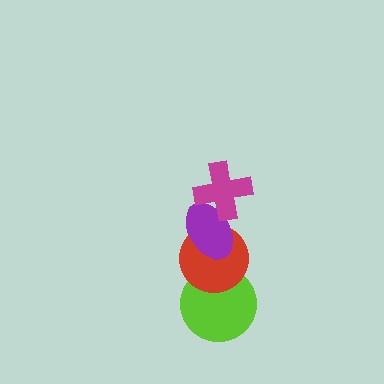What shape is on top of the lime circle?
The red circle is on top of the lime circle.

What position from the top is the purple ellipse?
The purple ellipse is 2nd from the top.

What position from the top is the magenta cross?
The magenta cross is 1st from the top.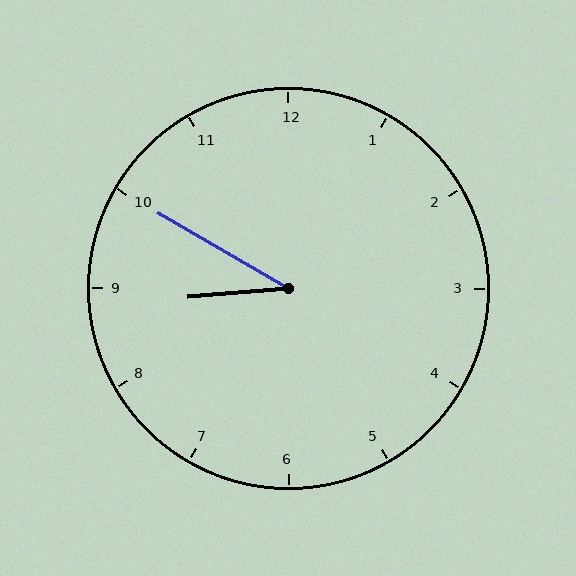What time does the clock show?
8:50.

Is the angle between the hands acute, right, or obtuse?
It is acute.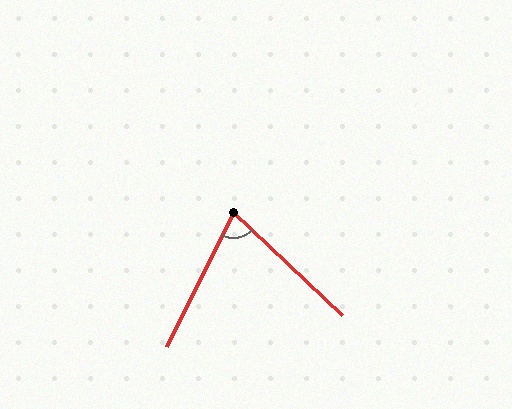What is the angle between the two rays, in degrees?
Approximately 73 degrees.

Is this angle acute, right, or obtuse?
It is acute.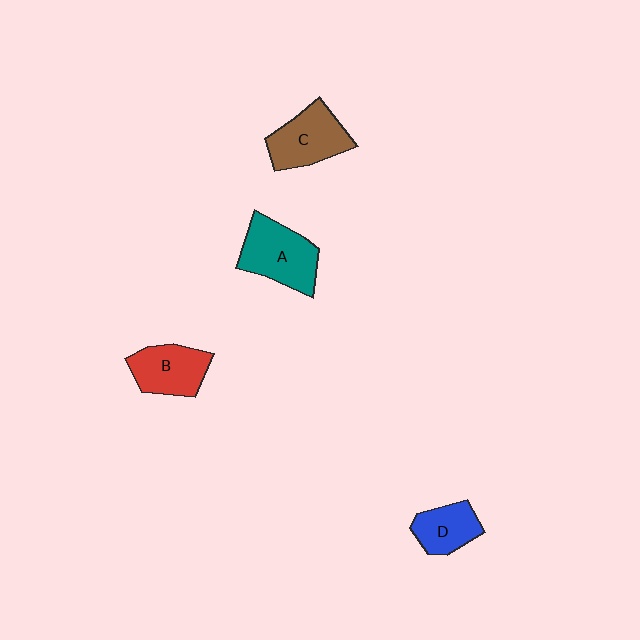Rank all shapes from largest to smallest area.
From largest to smallest: A (teal), C (brown), B (red), D (blue).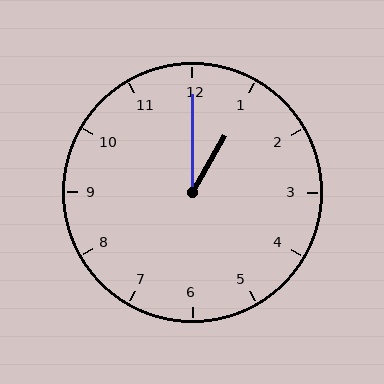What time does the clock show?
1:00.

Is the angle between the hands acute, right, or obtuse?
It is acute.